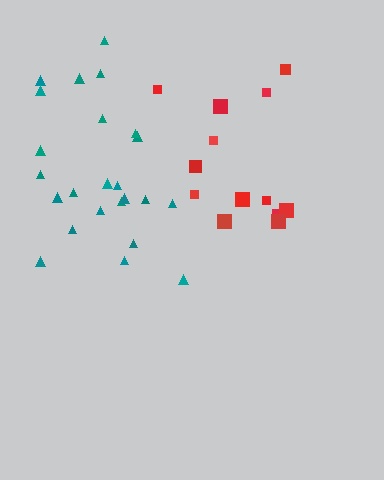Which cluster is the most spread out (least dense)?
Red.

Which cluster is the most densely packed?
Teal.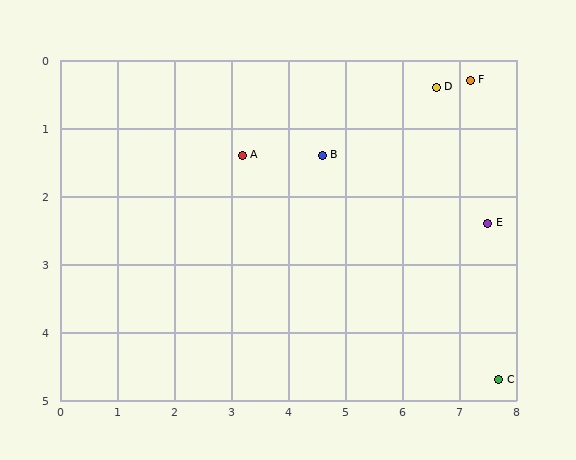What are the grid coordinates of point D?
Point D is at approximately (6.6, 0.4).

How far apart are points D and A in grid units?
Points D and A are about 3.5 grid units apart.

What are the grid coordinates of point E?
Point E is at approximately (7.5, 2.4).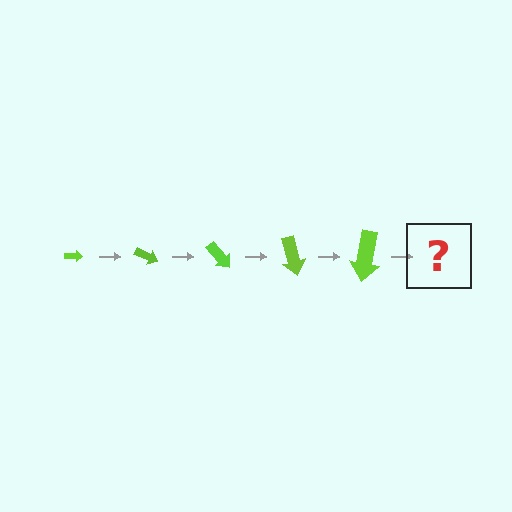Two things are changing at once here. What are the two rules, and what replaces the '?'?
The two rules are that the arrow grows larger each step and it rotates 25 degrees each step. The '?' should be an arrow, larger than the previous one and rotated 125 degrees from the start.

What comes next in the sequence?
The next element should be an arrow, larger than the previous one and rotated 125 degrees from the start.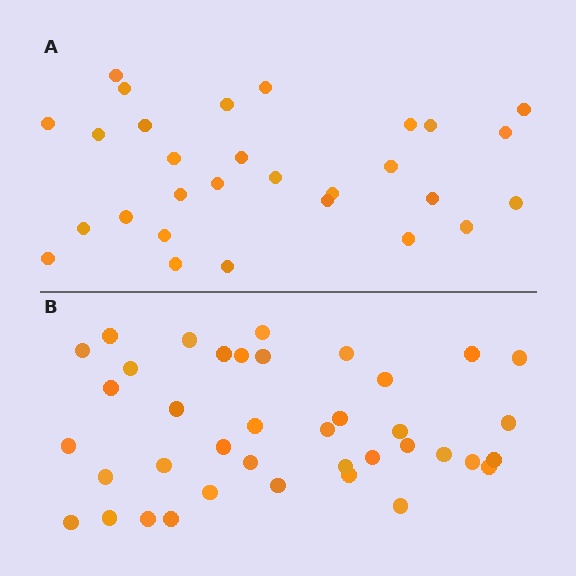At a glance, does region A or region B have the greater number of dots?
Region B (the bottom region) has more dots.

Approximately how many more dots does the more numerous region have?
Region B has roughly 10 or so more dots than region A.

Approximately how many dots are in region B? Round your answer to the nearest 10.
About 40 dots. (The exact count is 39, which rounds to 40.)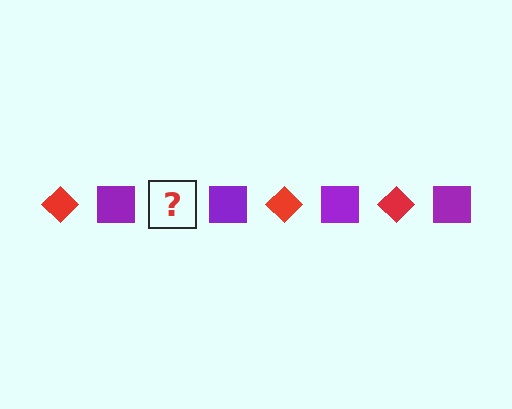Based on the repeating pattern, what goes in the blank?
The blank should be a red diamond.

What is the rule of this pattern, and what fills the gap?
The rule is that the pattern alternates between red diamond and purple square. The gap should be filled with a red diamond.